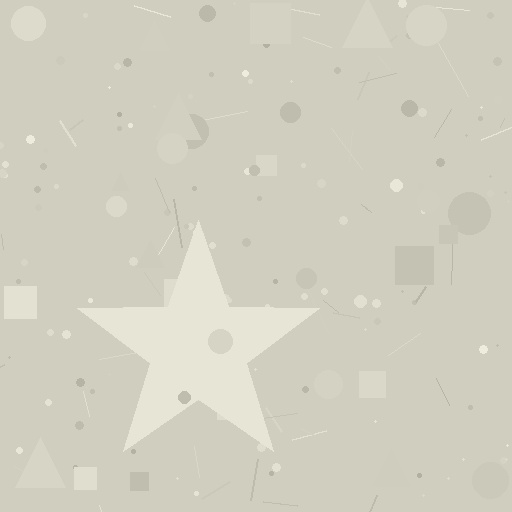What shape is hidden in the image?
A star is hidden in the image.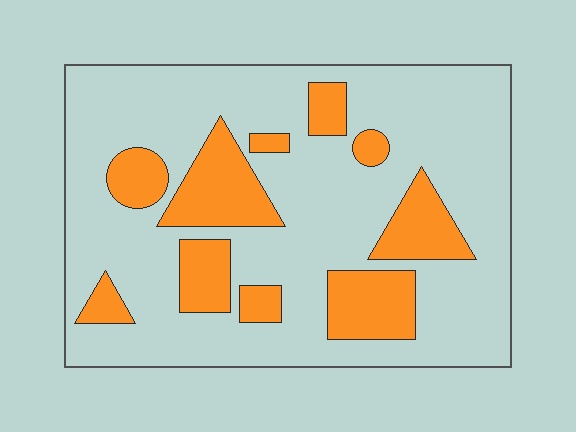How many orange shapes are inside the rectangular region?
10.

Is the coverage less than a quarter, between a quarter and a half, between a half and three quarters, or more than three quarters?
Less than a quarter.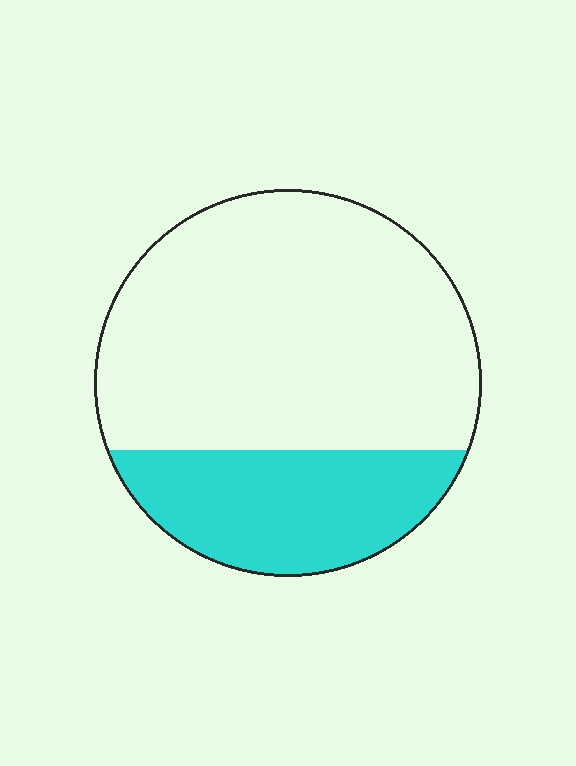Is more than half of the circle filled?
No.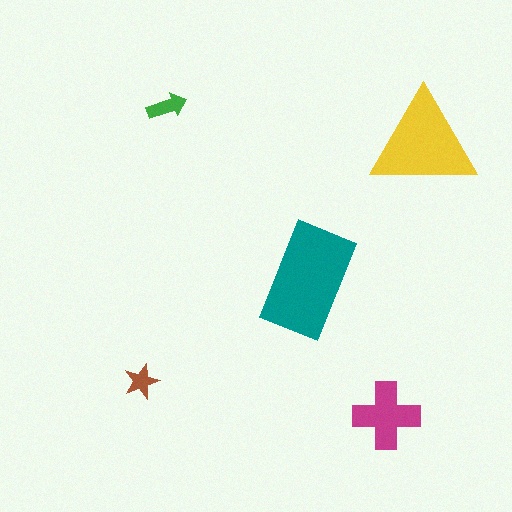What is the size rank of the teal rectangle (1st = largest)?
1st.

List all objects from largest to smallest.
The teal rectangle, the yellow triangle, the magenta cross, the green arrow, the brown star.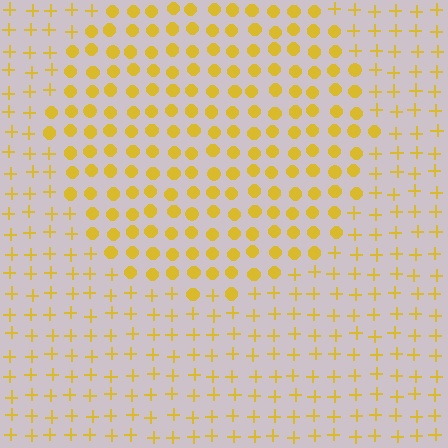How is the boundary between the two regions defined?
The boundary is defined by a change in element shape: circles inside vs. plus signs outside. All elements share the same color and spacing.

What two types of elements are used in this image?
The image uses circles inside the circle region and plus signs outside it.